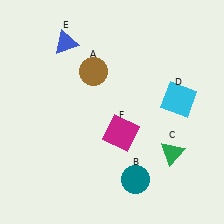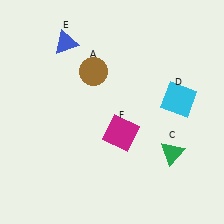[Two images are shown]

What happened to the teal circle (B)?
The teal circle (B) was removed in Image 2. It was in the bottom-right area of Image 1.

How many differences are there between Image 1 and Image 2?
There is 1 difference between the two images.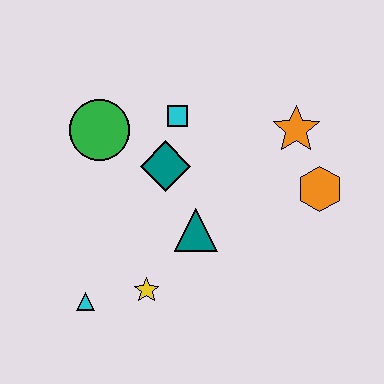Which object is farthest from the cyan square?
The cyan triangle is farthest from the cyan square.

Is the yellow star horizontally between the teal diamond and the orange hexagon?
No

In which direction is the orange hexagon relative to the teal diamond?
The orange hexagon is to the right of the teal diamond.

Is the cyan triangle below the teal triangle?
Yes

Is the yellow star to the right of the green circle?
Yes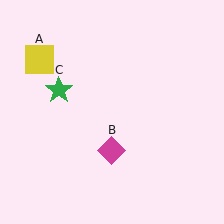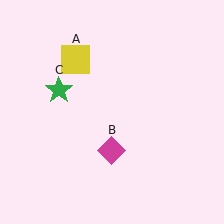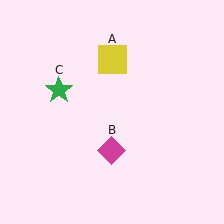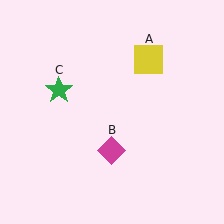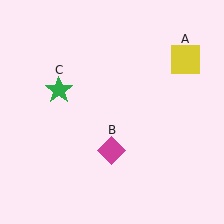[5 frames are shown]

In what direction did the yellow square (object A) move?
The yellow square (object A) moved right.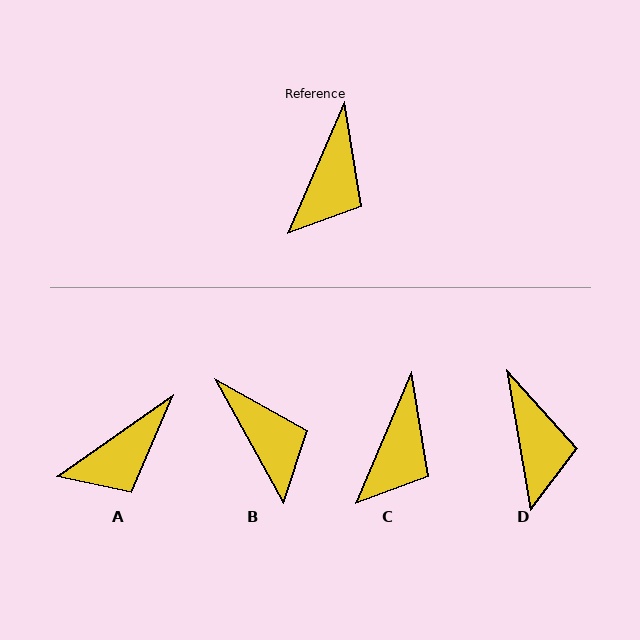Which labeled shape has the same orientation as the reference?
C.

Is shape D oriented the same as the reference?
No, it is off by about 33 degrees.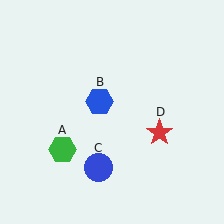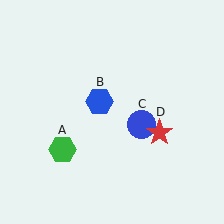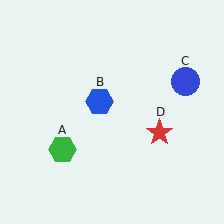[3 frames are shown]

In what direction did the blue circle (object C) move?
The blue circle (object C) moved up and to the right.